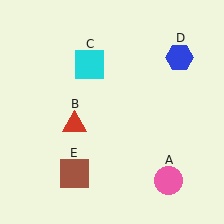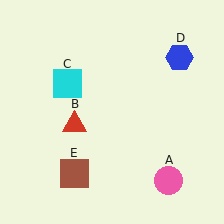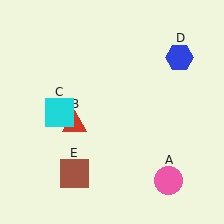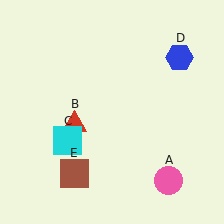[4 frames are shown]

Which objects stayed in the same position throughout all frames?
Pink circle (object A) and red triangle (object B) and blue hexagon (object D) and brown square (object E) remained stationary.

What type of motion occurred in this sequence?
The cyan square (object C) rotated counterclockwise around the center of the scene.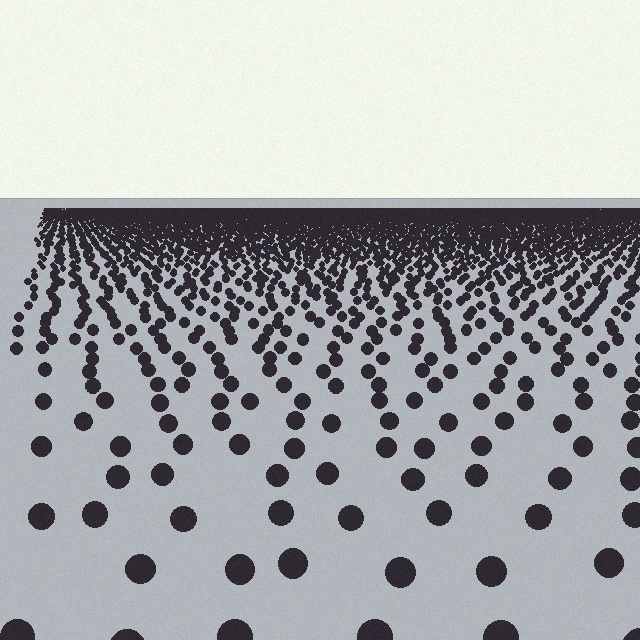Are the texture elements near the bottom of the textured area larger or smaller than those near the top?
Larger. Near the bottom, elements are closer to the viewer and appear at a bigger on-screen size.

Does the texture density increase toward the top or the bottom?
Density increases toward the top.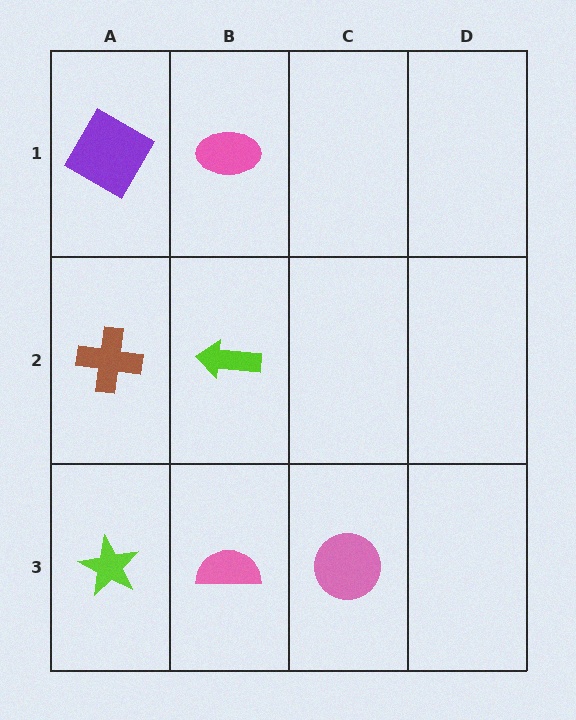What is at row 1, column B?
A pink ellipse.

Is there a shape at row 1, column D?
No, that cell is empty.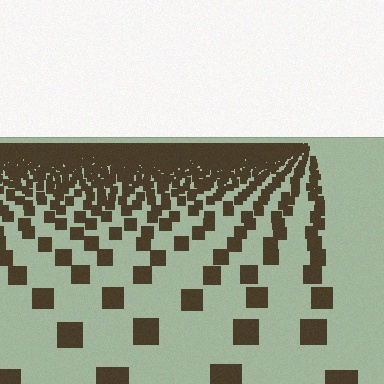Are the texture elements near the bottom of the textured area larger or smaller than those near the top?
Larger. Near the bottom, elements are closer to the viewer and appear at a bigger on-screen size.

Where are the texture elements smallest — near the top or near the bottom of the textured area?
Near the top.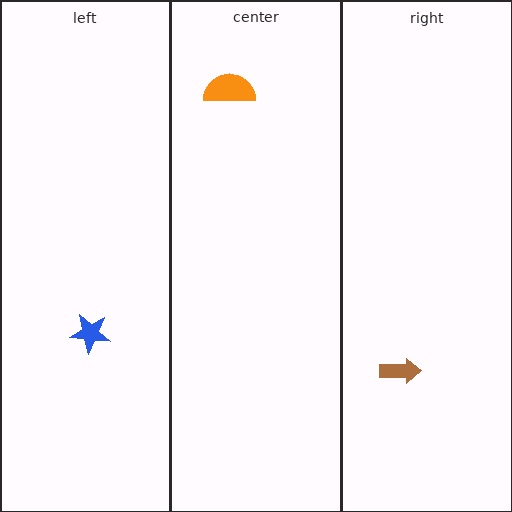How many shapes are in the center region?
1.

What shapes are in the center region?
The orange semicircle.